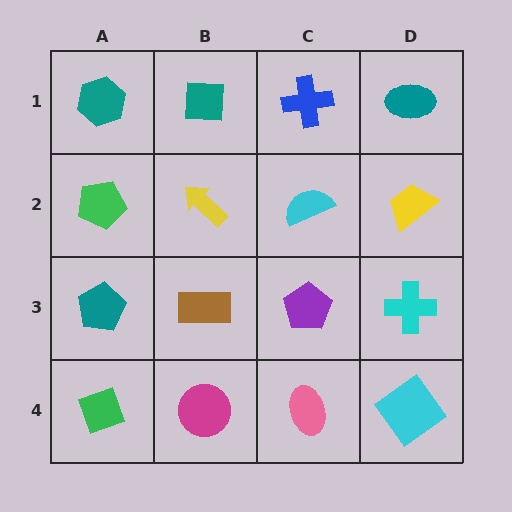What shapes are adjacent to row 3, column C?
A cyan semicircle (row 2, column C), a pink ellipse (row 4, column C), a brown rectangle (row 3, column B), a cyan cross (row 3, column D).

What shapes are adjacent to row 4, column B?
A brown rectangle (row 3, column B), a green diamond (row 4, column A), a pink ellipse (row 4, column C).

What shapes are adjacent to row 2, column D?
A teal ellipse (row 1, column D), a cyan cross (row 3, column D), a cyan semicircle (row 2, column C).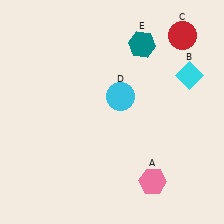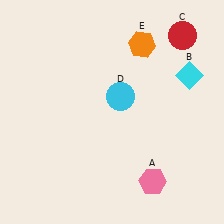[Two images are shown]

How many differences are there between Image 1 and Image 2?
There is 1 difference between the two images.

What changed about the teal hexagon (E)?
In Image 1, E is teal. In Image 2, it changed to orange.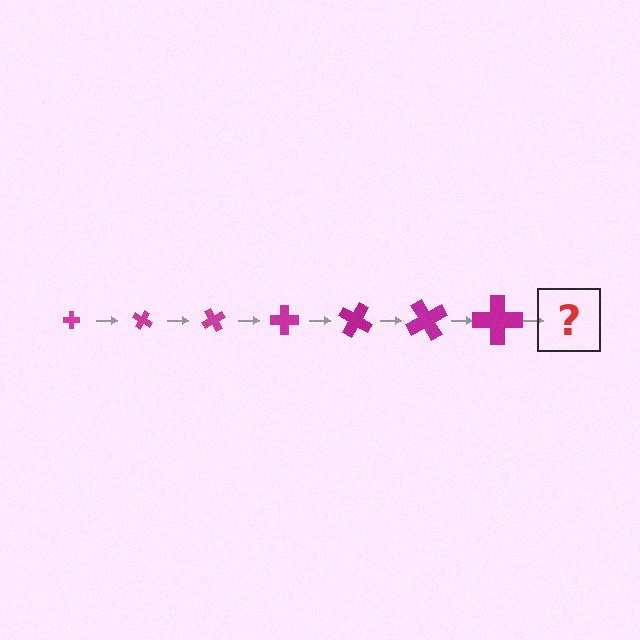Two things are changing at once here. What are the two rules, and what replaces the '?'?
The two rules are that the cross grows larger each step and it rotates 30 degrees each step. The '?' should be a cross, larger than the previous one and rotated 210 degrees from the start.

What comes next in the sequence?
The next element should be a cross, larger than the previous one and rotated 210 degrees from the start.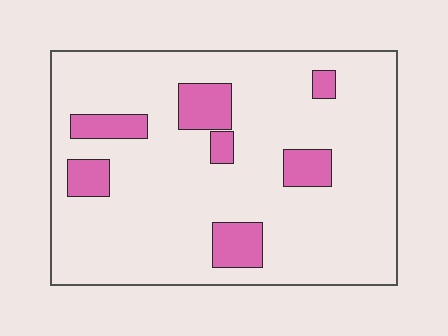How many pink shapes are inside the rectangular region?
7.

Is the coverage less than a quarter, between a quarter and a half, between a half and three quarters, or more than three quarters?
Less than a quarter.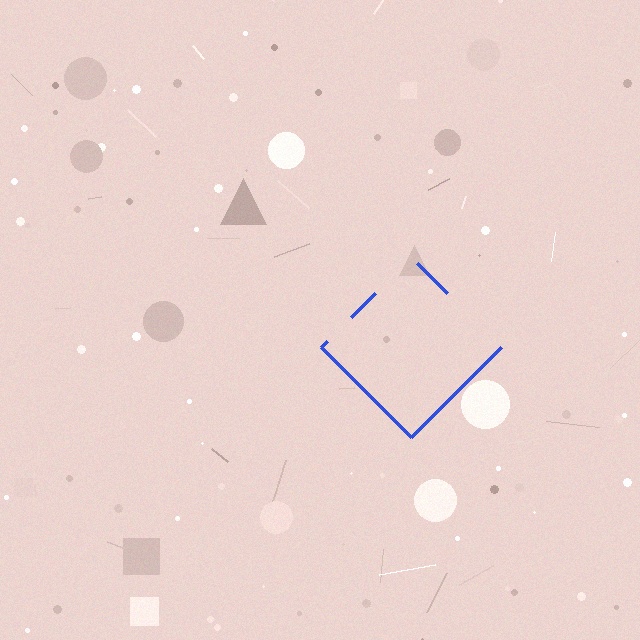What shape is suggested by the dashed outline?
The dashed outline suggests a diamond.